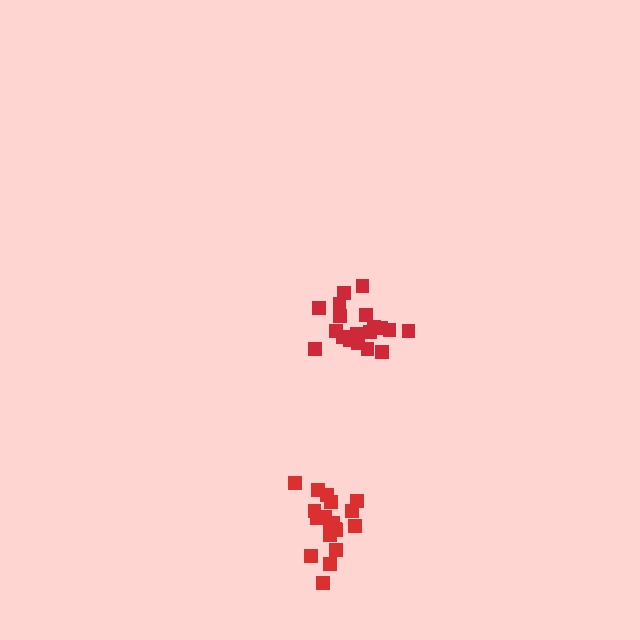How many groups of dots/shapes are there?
There are 2 groups.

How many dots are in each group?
Group 1: 19 dots, Group 2: 20 dots (39 total).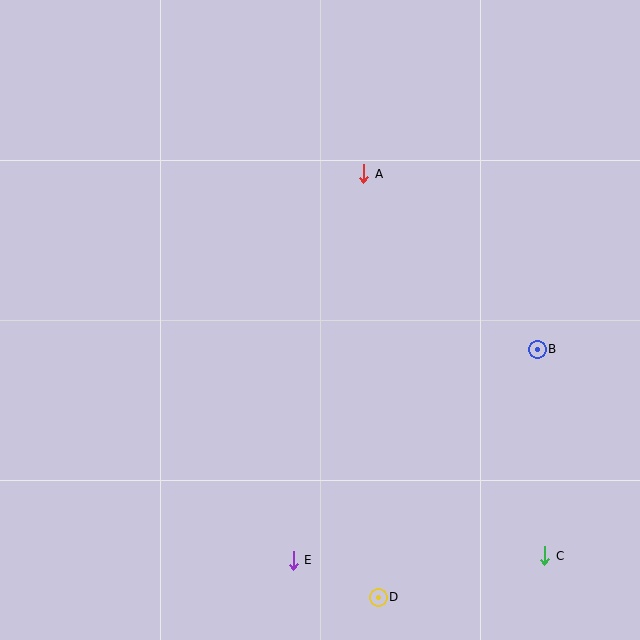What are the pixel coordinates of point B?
Point B is at (537, 349).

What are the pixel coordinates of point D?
Point D is at (378, 597).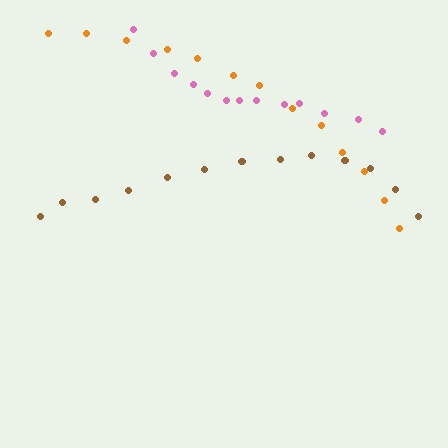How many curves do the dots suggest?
There are 3 distinct paths.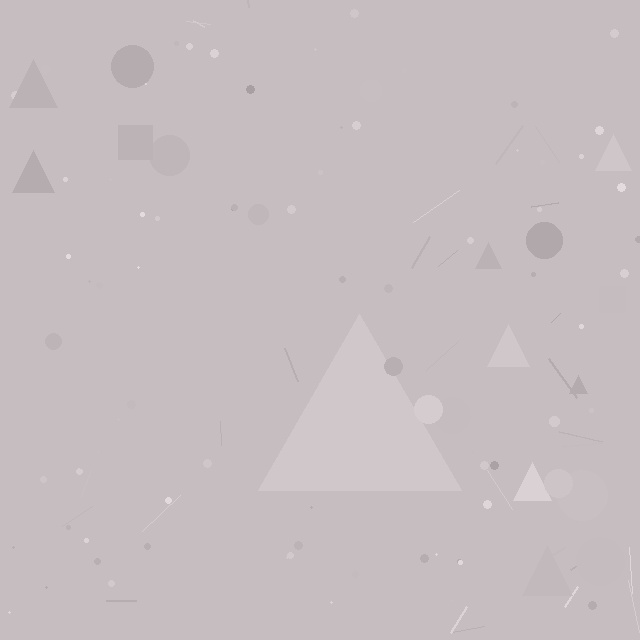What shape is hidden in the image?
A triangle is hidden in the image.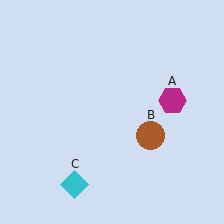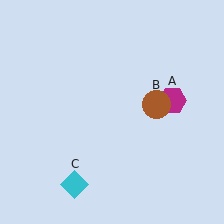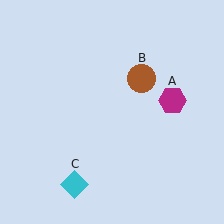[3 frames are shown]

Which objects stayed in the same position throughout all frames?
Magenta hexagon (object A) and cyan diamond (object C) remained stationary.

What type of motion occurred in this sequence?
The brown circle (object B) rotated counterclockwise around the center of the scene.